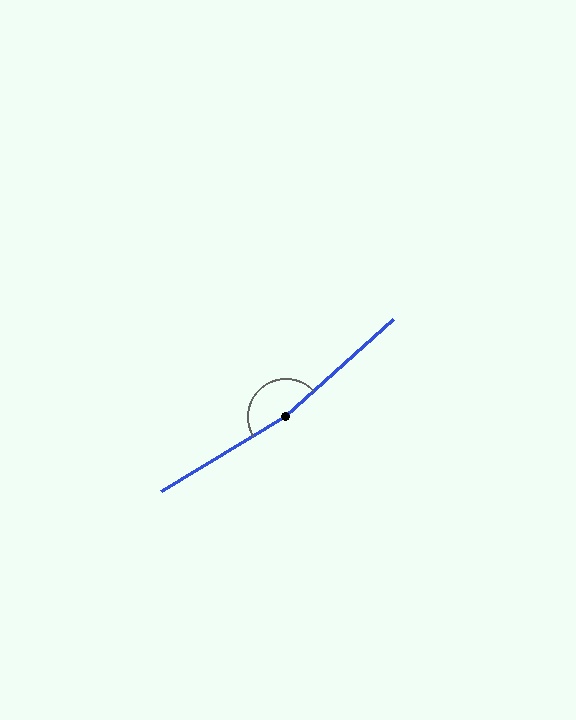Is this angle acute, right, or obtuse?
It is obtuse.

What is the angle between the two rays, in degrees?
Approximately 169 degrees.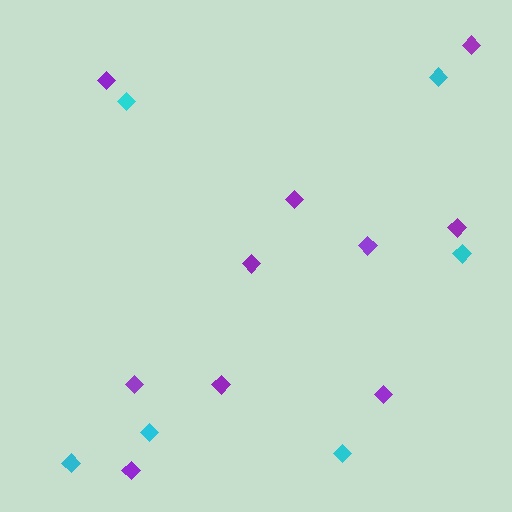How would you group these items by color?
There are 2 groups: one group of cyan diamonds (6) and one group of purple diamonds (10).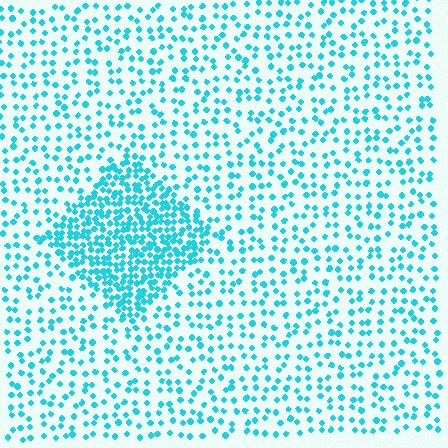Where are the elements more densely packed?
The elements are more densely packed inside the diamond boundary.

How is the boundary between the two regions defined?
The boundary is defined by a change in element density (approximately 2.6x ratio). All elements are the same color, size, and shape.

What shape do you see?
I see a diamond.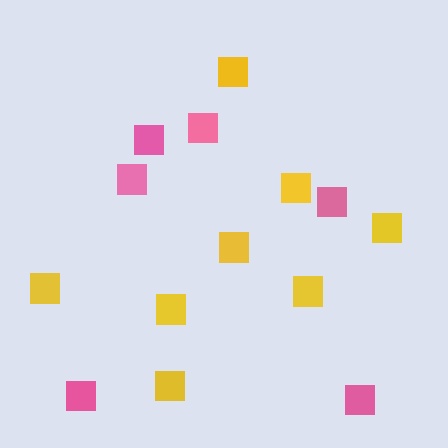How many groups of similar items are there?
There are 2 groups: one group of yellow squares (8) and one group of pink squares (6).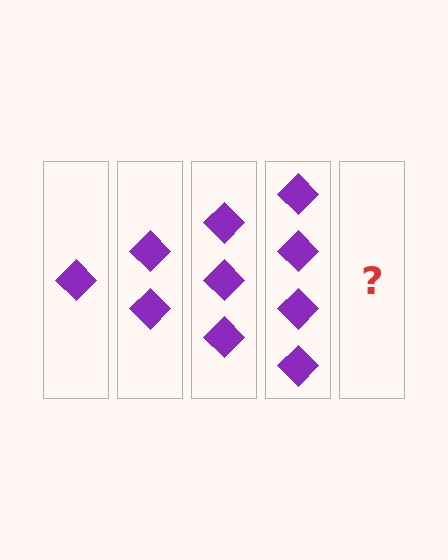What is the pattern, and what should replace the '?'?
The pattern is that each step adds one more diamond. The '?' should be 5 diamonds.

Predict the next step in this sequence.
The next step is 5 diamonds.